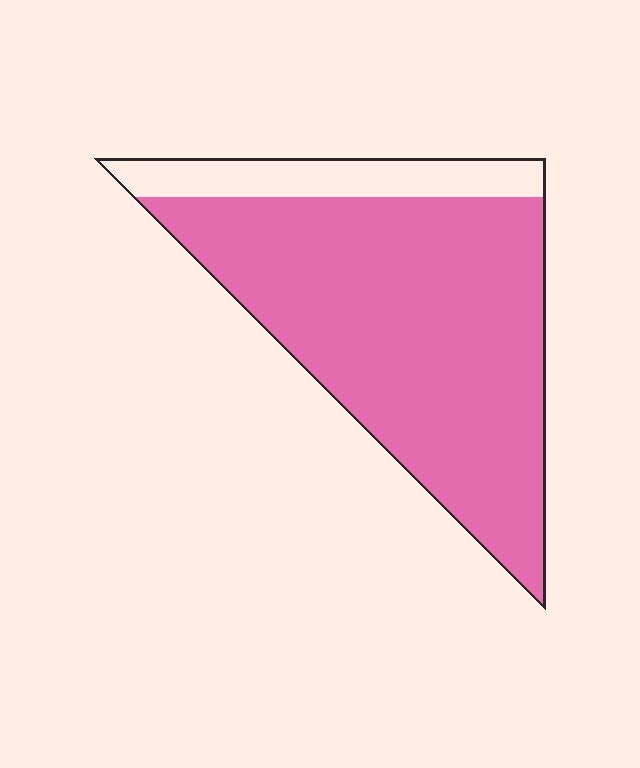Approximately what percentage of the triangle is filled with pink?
Approximately 85%.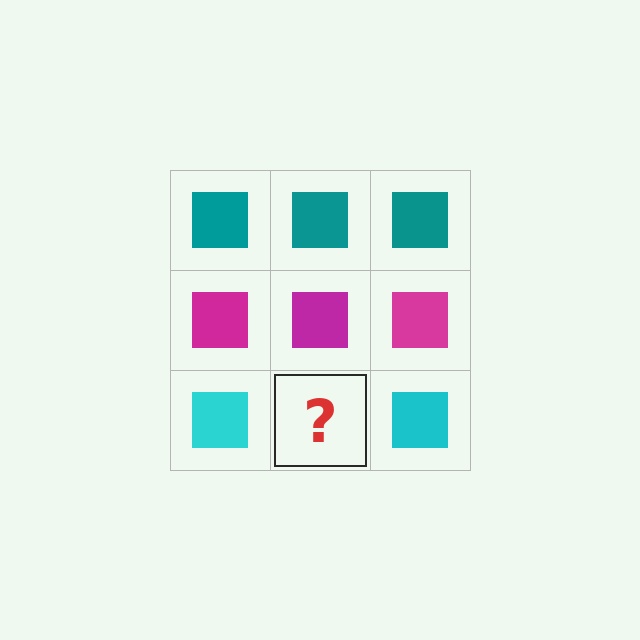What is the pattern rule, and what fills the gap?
The rule is that each row has a consistent color. The gap should be filled with a cyan square.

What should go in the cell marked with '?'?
The missing cell should contain a cyan square.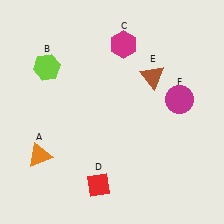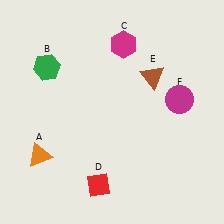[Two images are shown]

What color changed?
The hexagon (B) changed from lime in Image 1 to green in Image 2.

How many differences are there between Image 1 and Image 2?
There is 1 difference between the two images.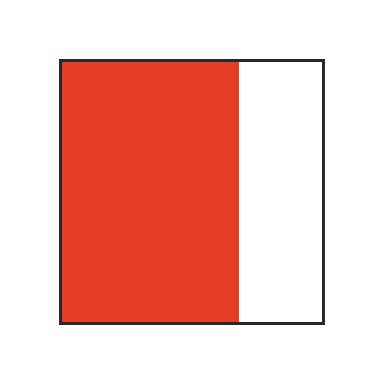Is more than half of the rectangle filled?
Yes.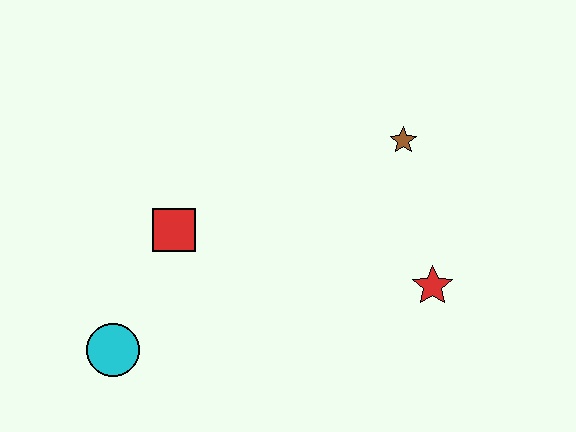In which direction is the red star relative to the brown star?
The red star is below the brown star.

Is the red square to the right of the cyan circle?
Yes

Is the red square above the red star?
Yes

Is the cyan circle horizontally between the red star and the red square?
No